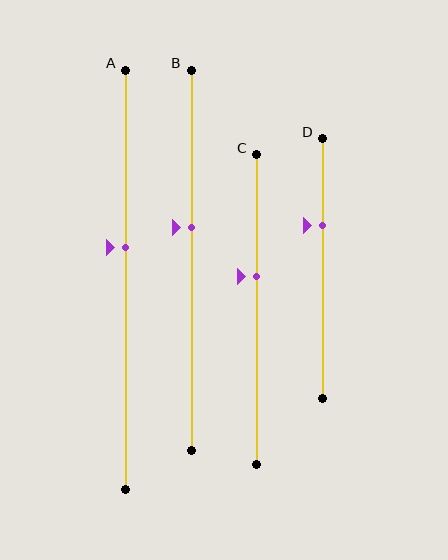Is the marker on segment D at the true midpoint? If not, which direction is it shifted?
No, the marker on segment D is shifted upward by about 17% of the segment length.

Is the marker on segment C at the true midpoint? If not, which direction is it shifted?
No, the marker on segment C is shifted upward by about 11% of the segment length.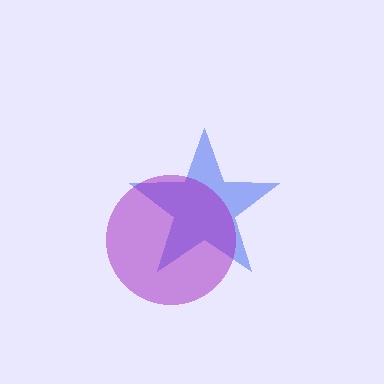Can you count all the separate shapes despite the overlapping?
Yes, there are 2 separate shapes.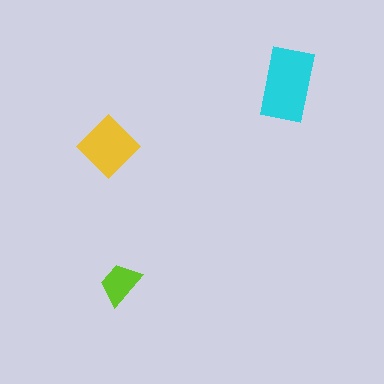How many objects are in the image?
There are 3 objects in the image.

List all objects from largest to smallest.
The cyan rectangle, the yellow diamond, the lime trapezoid.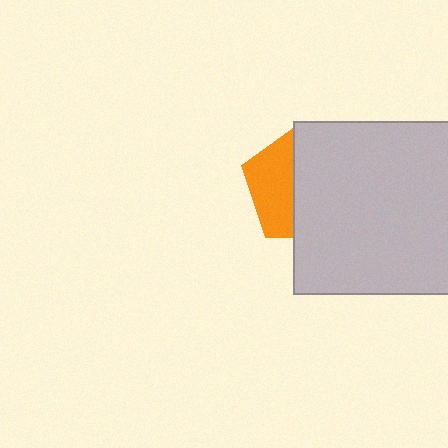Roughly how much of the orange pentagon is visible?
A small part of it is visible (roughly 39%).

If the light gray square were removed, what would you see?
You would see the complete orange pentagon.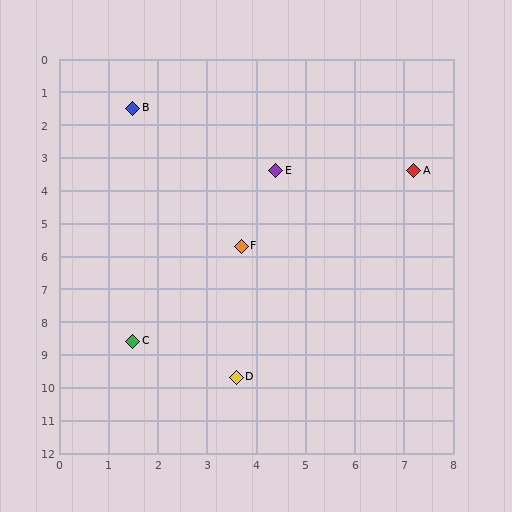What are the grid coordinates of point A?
Point A is at approximately (7.2, 3.4).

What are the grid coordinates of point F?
Point F is at approximately (3.7, 5.7).